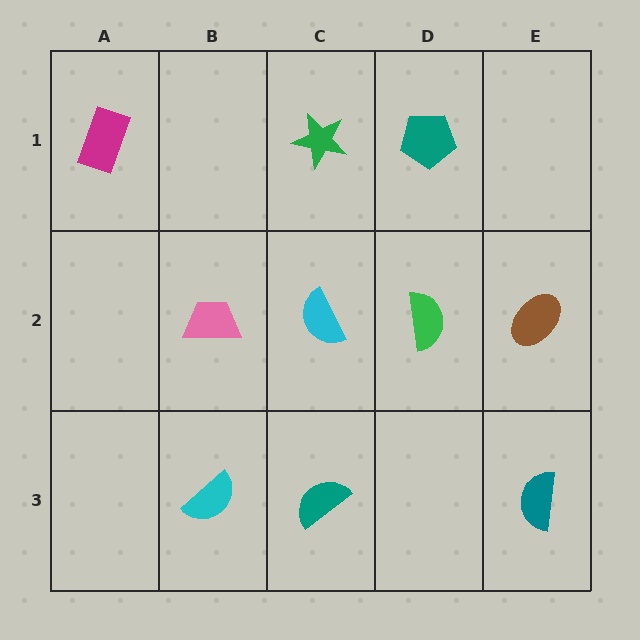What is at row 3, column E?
A teal semicircle.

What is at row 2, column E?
A brown ellipse.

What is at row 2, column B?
A pink trapezoid.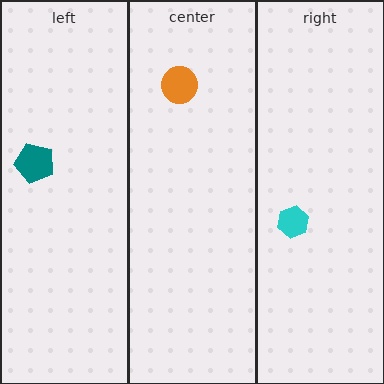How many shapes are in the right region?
1.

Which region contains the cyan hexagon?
The right region.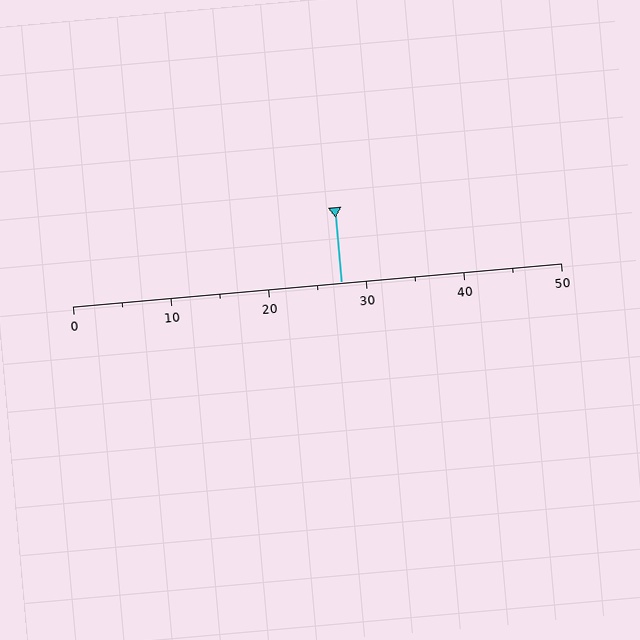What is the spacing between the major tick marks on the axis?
The major ticks are spaced 10 apart.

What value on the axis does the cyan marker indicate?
The marker indicates approximately 27.5.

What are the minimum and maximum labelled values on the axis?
The axis runs from 0 to 50.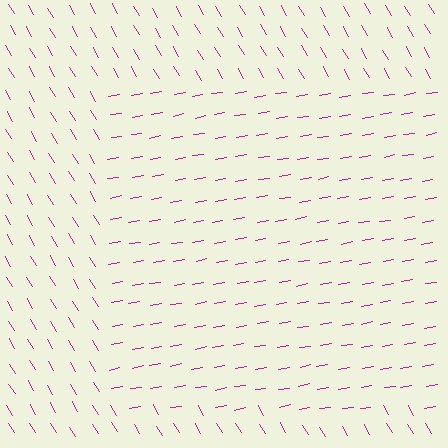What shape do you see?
I see a rectangle.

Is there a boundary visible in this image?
Yes, there is a texture boundary formed by a change in line orientation.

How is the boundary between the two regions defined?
The boundary is defined purely by a change in line orientation (approximately 70 degrees difference). All lines are the same color and thickness.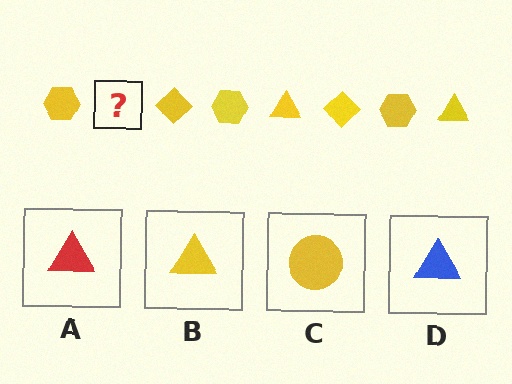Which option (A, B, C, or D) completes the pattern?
B.